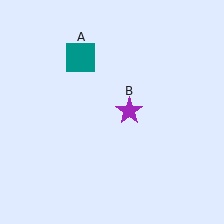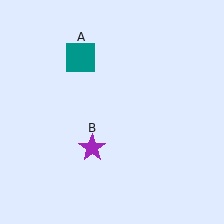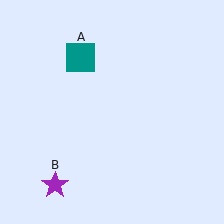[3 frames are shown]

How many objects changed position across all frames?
1 object changed position: purple star (object B).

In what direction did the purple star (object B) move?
The purple star (object B) moved down and to the left.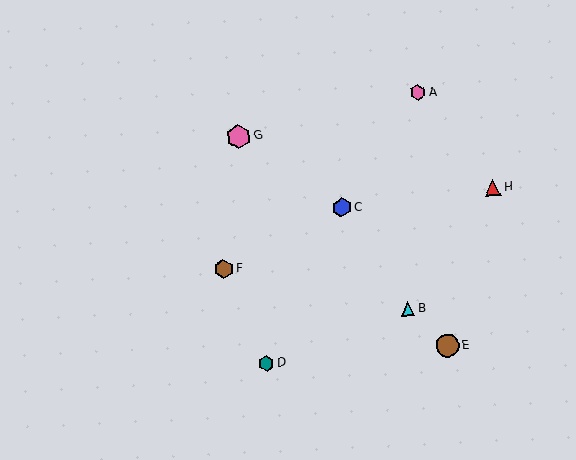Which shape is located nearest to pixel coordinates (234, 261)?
The brown hexagon (labeled F) at (224, 269) is nearest to that location.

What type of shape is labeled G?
Shape G is a pink hexagon.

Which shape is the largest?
The pink hexagon (labeled G) is the largest.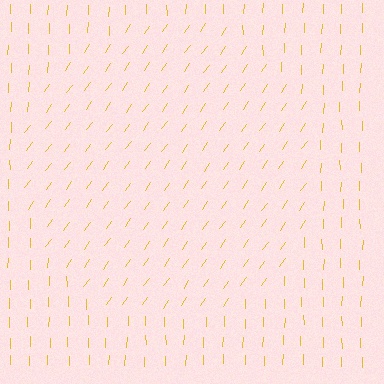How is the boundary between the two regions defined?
The boundary is defined purely by a change in line orientation (approximately 34 degrees difference). All lines are the same color and thickness.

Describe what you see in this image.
The image is filled with small yellow line segments. A circle region in the image has lines oriented differently from the surrounding lines, creating a visible texture boundary.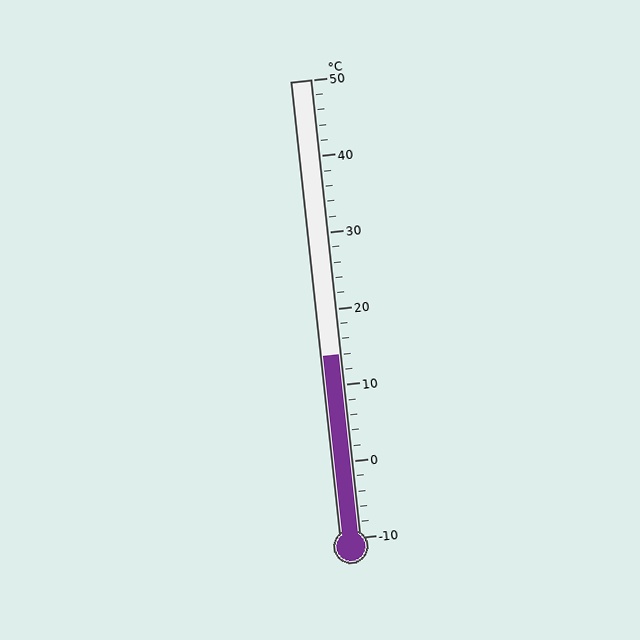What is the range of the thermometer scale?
The thermometer scale ranges from -10°C to 50°C.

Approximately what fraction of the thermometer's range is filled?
The thermometer is filled to approximately 40% of its range.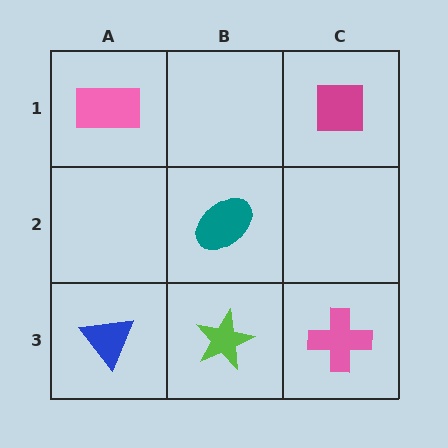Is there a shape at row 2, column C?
No, that cell is empty.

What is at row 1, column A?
A pink rectangle.